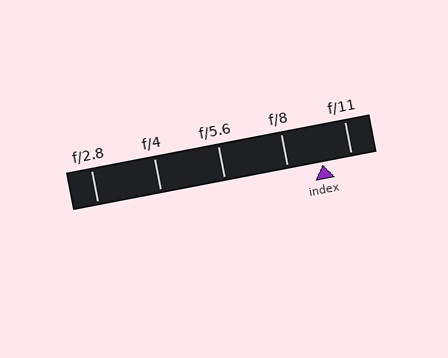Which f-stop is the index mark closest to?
The index mark is closest to f/11.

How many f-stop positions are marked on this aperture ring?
There are 5 f-stop positions marked.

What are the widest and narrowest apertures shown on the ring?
The widest aperture shown is f/2.8 and the narrowest is f/11.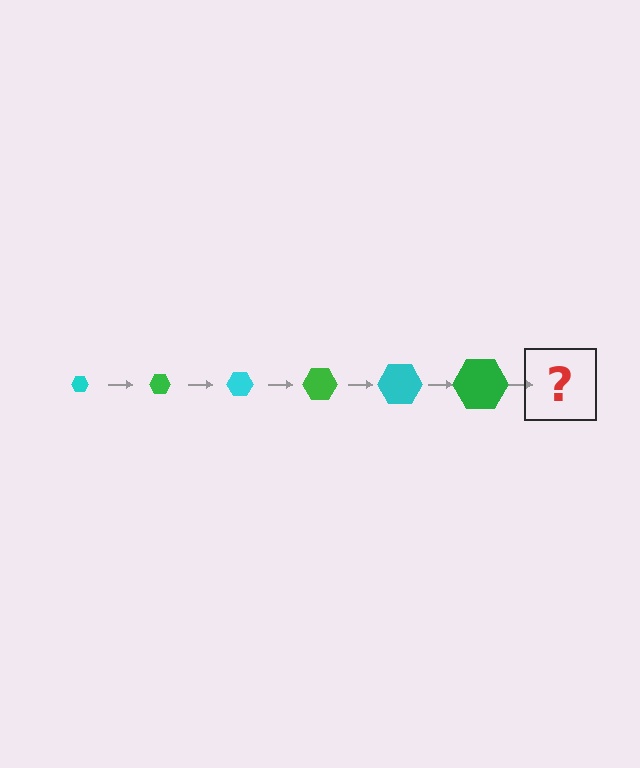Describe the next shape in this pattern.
It should be a cyan hexagon, larger than the previous one.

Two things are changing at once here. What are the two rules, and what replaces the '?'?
The two rules are that the hexagon grows larger each step and the color cycles through cyan and green. The '?' should be a cyan hexagon, larger than the previous one.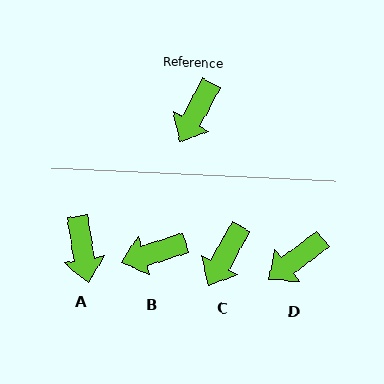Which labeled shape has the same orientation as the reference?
C.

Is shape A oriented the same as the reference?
No, it is off by about 38 degrees.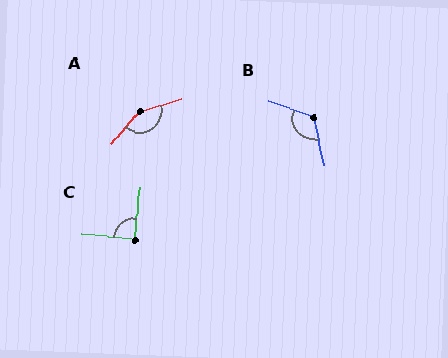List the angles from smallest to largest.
C (90°), B (123°), A (147°).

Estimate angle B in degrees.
Approximately 123 degrees.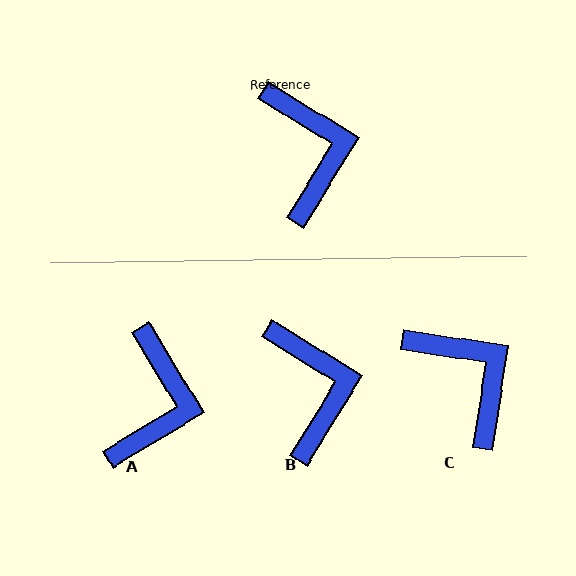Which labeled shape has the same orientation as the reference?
B.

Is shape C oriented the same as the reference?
No, it is off by about 23 degrees.